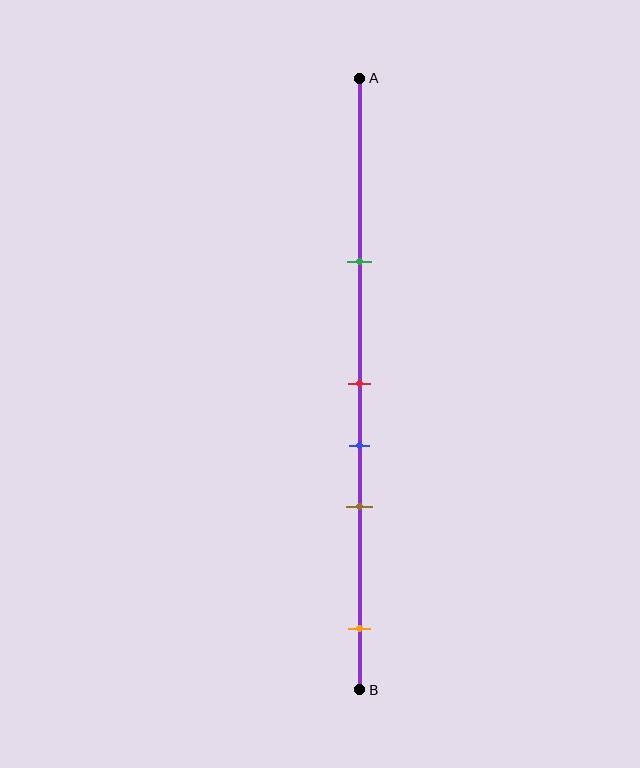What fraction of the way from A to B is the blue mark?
The blue mark is approximately 60% (0.6) of the way from A to B.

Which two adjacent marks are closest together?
The red and blue marks are the closest adjacent pair.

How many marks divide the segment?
There are 5 marks dividing the segment.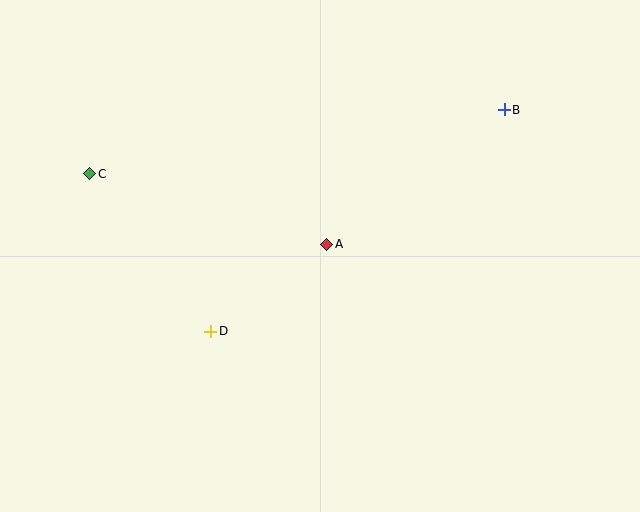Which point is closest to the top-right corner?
Point B is closest to the top-right corner.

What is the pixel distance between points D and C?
The distance between D and C is 198 pixels.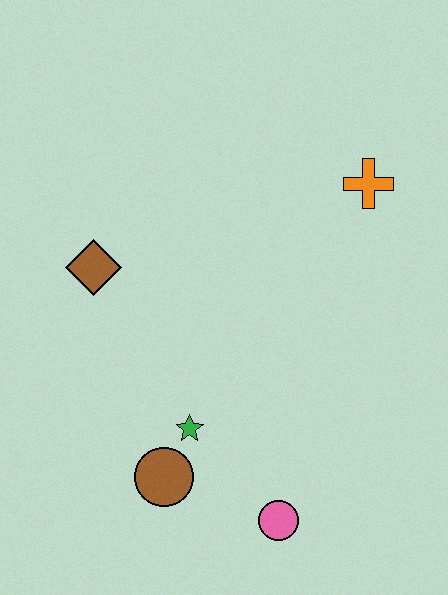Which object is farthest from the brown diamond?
The pink circle is farthest from the brown diamond.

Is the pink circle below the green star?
Yes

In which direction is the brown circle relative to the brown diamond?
The brown circle is below the brown diamond.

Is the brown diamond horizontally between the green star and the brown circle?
No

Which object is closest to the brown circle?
The green star is closest to the brown circle.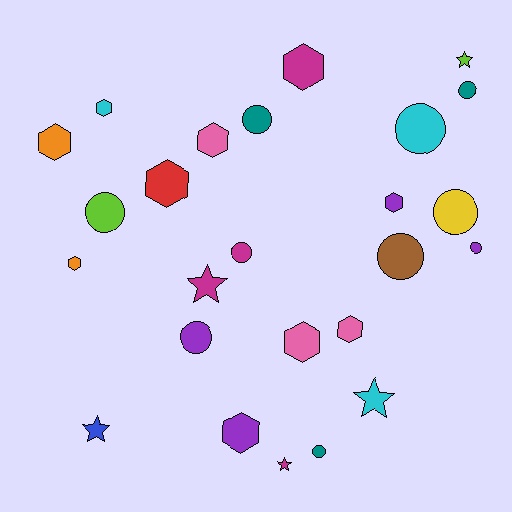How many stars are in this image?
There are 5 stars.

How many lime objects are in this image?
There are 2 lime objects.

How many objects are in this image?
There are 25 objects.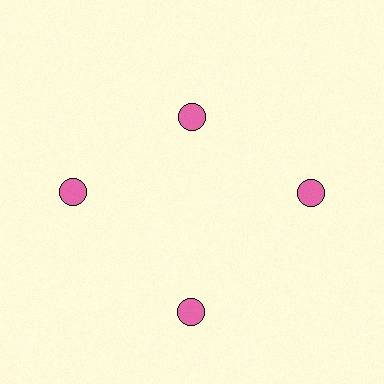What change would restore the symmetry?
The symmetry would be restored by moving it outward, back onto the ring so that all 4 circles sit at equal angles and equal distance from the center.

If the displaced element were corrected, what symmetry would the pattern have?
It would have 4-fold rotational symmetry — the pattern would map onto itself every 90 degrees.